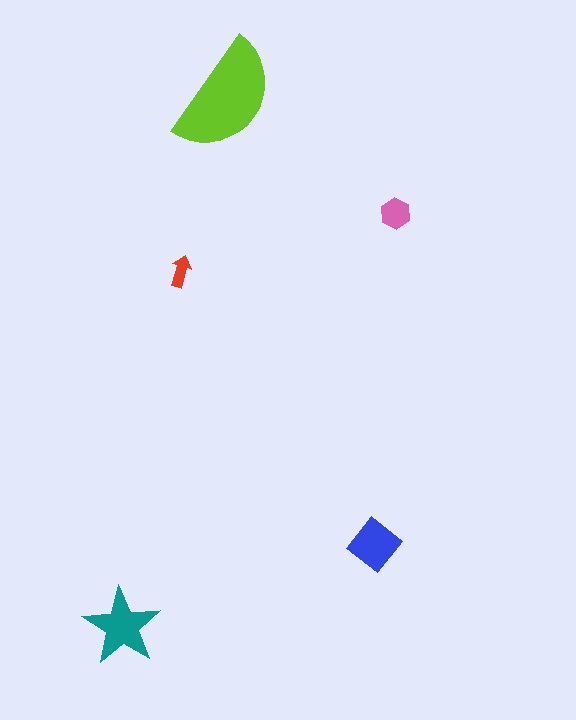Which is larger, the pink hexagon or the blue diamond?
The blue diamond.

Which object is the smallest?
The red arrow.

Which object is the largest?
The lime semicircle.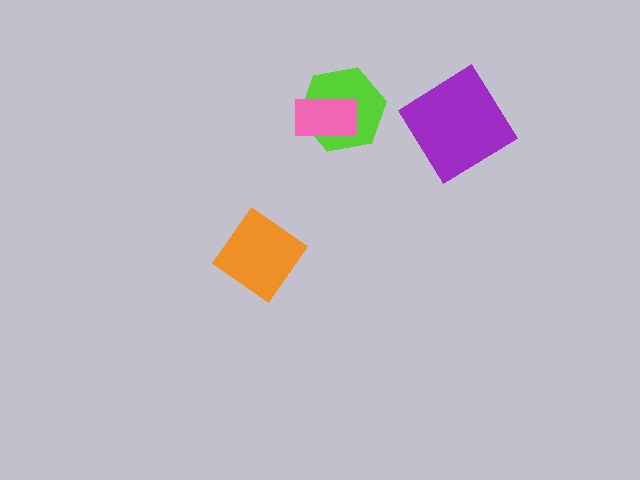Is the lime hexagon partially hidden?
Yes, it is partially covered by another shape.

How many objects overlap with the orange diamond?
0 objects overlap with the orange diamond.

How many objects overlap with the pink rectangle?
1 object overlaps with the pink rectangle.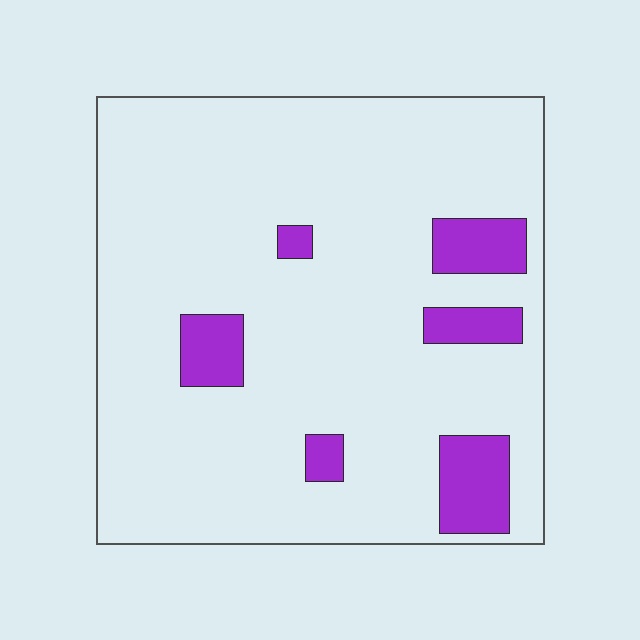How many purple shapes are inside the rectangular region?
6.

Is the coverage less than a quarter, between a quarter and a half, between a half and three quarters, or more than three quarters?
Less than a quarter.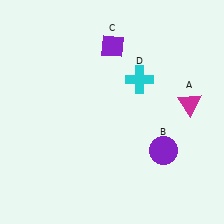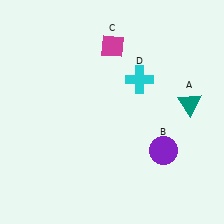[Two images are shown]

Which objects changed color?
A changed from magenta to teal. C changed from purple to magenta.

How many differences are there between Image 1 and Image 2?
There are 2 differences between the two images.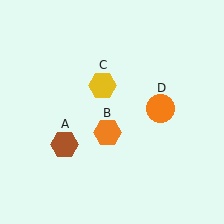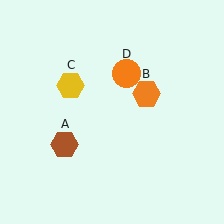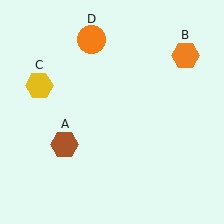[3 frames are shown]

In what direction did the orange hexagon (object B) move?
The orange hexagon (object B) moved up and to the right.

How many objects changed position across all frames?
3 objects changed position: orange hexagon (object B), yellow hexagon (object C), orange circle (object D).